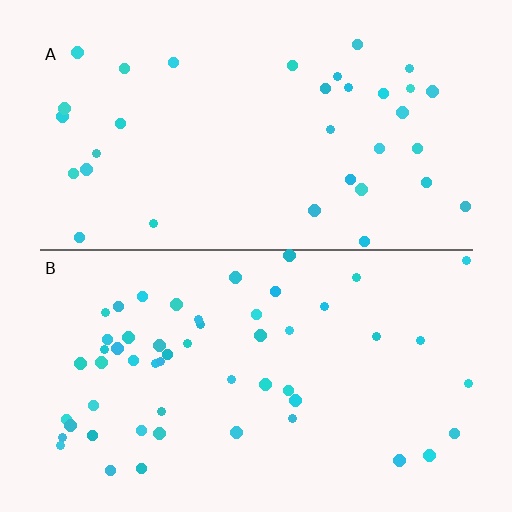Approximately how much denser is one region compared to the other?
Approximately 1.6× — region B over region A.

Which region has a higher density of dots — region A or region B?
B (the bottom).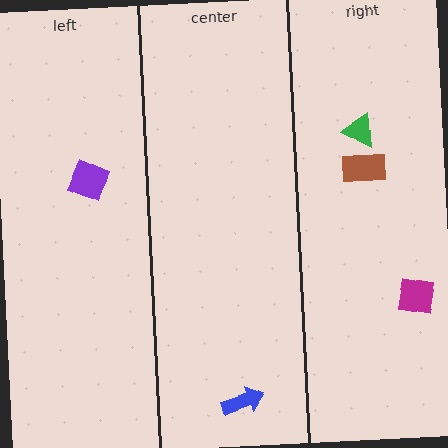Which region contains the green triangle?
The right region.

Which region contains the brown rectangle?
The right region.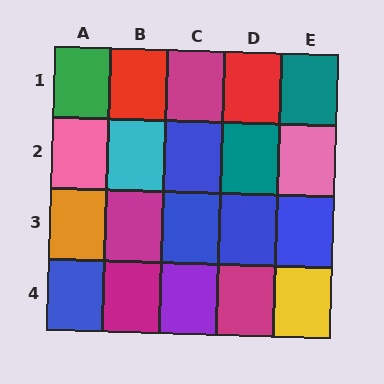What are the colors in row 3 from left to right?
Orange, magenta, blue, blue, blue.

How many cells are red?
2 cells are red.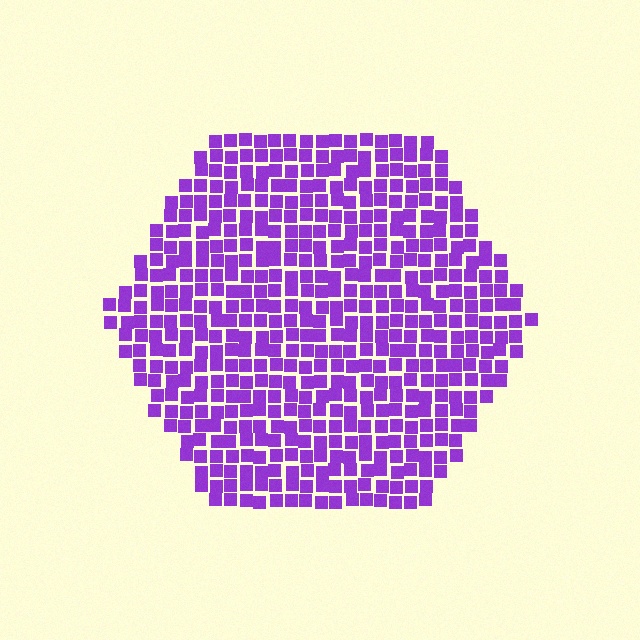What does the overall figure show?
The overall figure shows a hexagon.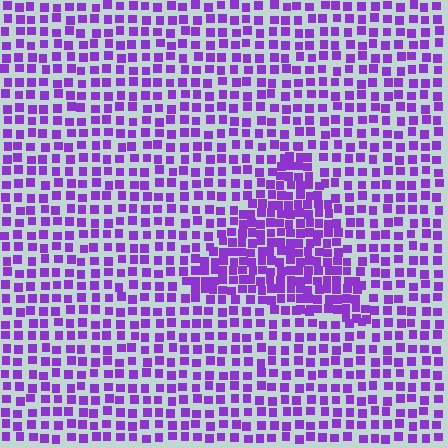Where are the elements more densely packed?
The elements are more densely packed inside the triangle boundary.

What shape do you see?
I see a triangle.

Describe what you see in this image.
The image contains small purple elements arranged at two different densities. A triangle-shaped region is visible where the elements are more densely packed than the surrounding area.